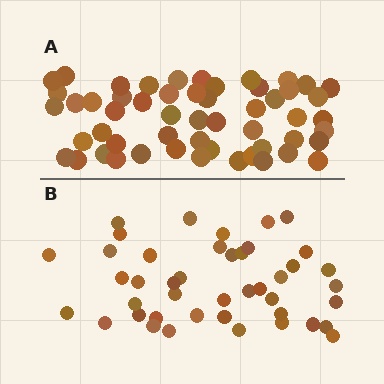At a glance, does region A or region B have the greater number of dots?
Region A (the top region) has more dots.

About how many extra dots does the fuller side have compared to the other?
Region A has roughly 12 or so more dots than region B.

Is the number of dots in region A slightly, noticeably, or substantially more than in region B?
Region A has noticeably more, but not dramatically so. The ratio is roughly 1.3 to 1.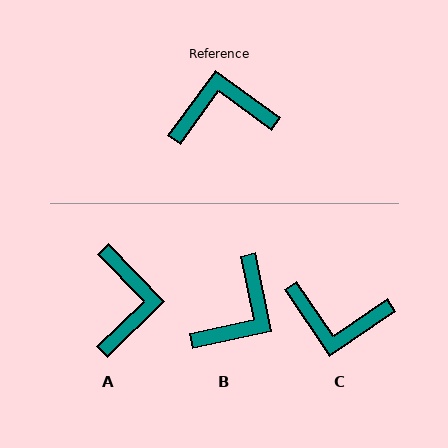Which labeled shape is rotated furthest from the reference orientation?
C, about 161 degrees away.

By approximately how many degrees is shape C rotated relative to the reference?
Approximately 161 degrees counter-clockwise.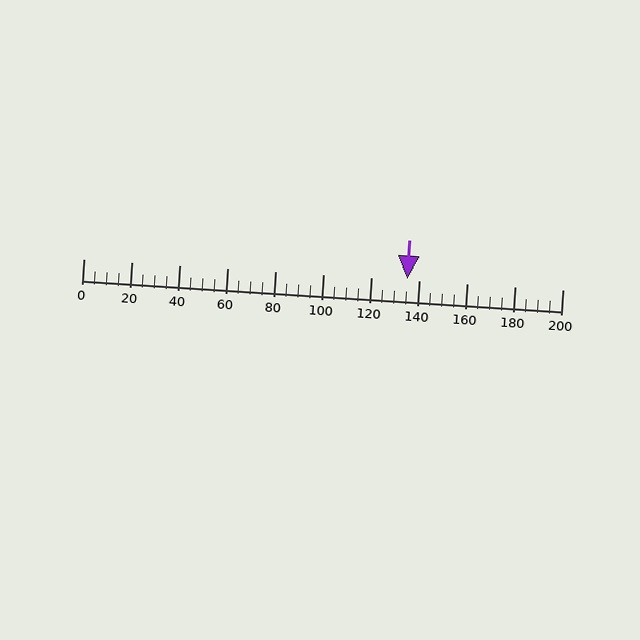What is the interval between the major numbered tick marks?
The major tick marks are spaced 20 units apart.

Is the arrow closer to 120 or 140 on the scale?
The arrow is closer to 140.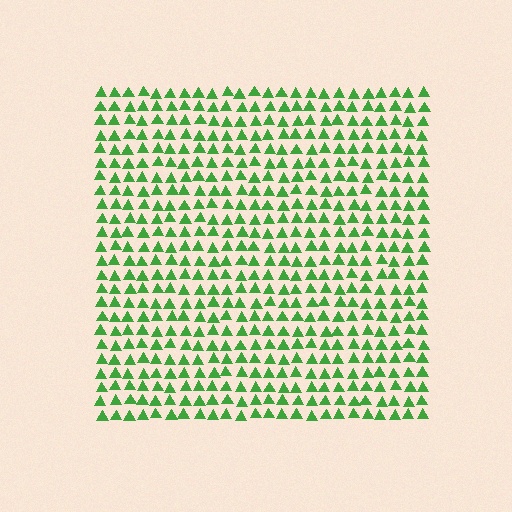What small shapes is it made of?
It is made of small triangles.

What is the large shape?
The large shape is a square.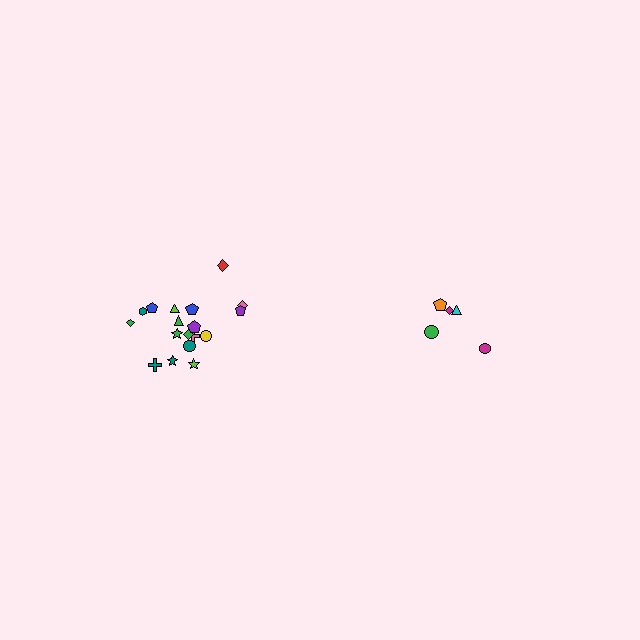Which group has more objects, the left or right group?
The left group.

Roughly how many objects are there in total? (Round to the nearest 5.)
Roughly 25 objects in total.